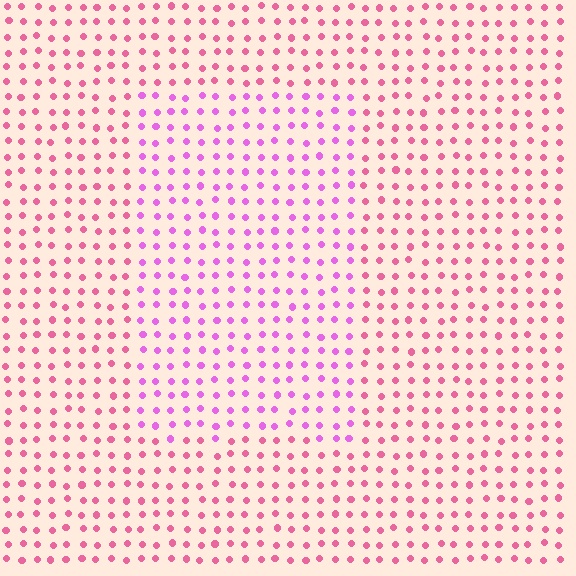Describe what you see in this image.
The image is filled with small pink elements in a uniform arrangement. A rectangle-shaped region is visible where the elements are tinted to a slightly different hue, forming a subtle color boundary.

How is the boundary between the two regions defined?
The boundary is defined purely by a slight shift in hue (about 35 degrees). Spacing, size, and orientation are identical on both sides.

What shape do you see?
I see a rectangle.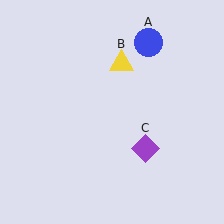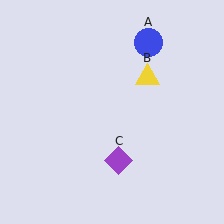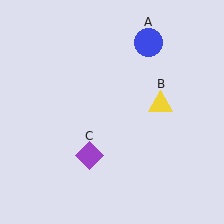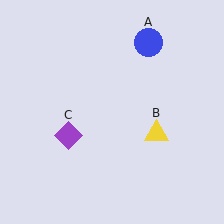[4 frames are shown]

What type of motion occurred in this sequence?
The yellow triangle (object B), purple diamond (object C) rotated clockwise around the center of the scene.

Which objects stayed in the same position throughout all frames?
Blue circle (object A) remained stationary.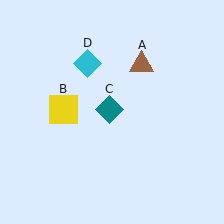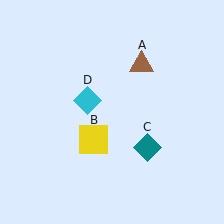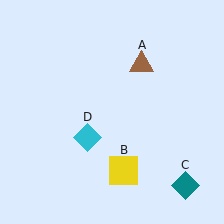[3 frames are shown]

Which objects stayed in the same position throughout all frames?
Brown triangle (object A) remained stationary.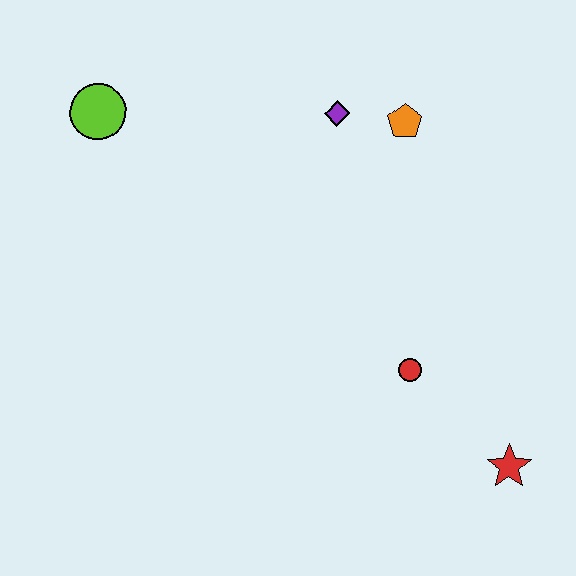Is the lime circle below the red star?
No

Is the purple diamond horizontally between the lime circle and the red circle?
Yes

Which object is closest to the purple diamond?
The orange pentagon is closest to the purple diamond.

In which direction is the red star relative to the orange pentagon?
The red star is below the orange pentagon.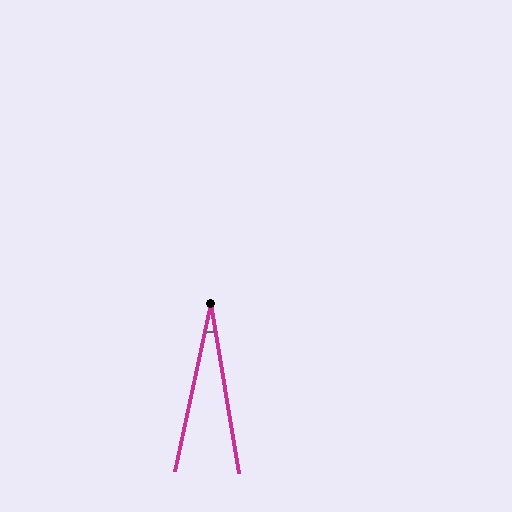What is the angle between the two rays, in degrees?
Approximately 21 degrees.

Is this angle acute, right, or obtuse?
It is acute.